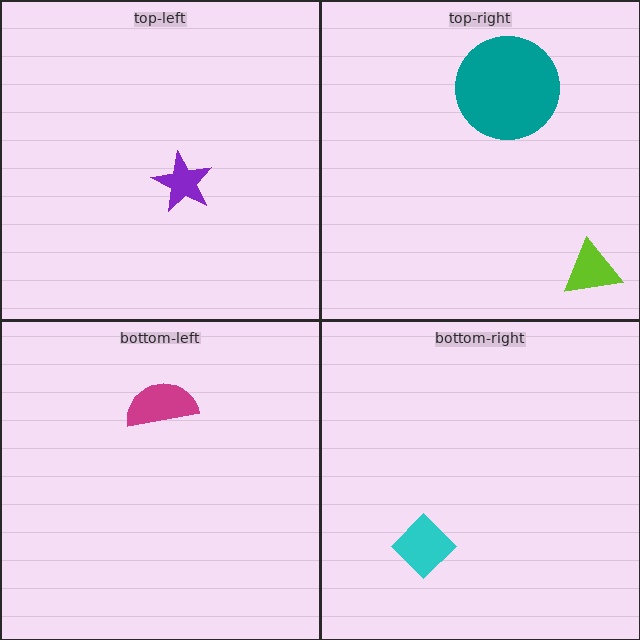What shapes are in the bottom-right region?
The cyan diamond.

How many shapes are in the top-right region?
2.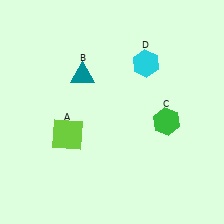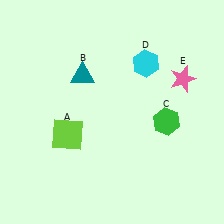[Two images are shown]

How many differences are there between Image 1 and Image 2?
There is 1 difference between the two images.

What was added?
A pink star (E) was added in Image 2.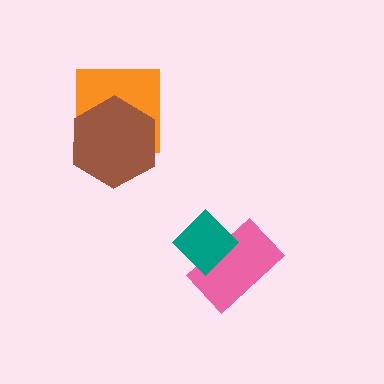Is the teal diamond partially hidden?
No, no other shape covers it.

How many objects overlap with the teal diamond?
1 object overlaps with the teal diamond.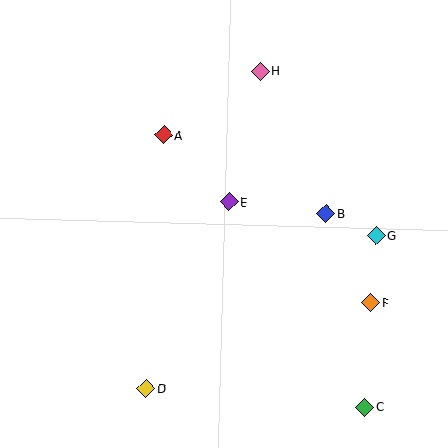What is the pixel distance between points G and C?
The distance between G and C is 172 pixels.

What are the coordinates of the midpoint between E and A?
The midpoint between E and A is at (196, 168).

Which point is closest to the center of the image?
Point E at (229, 202) is closest to the center.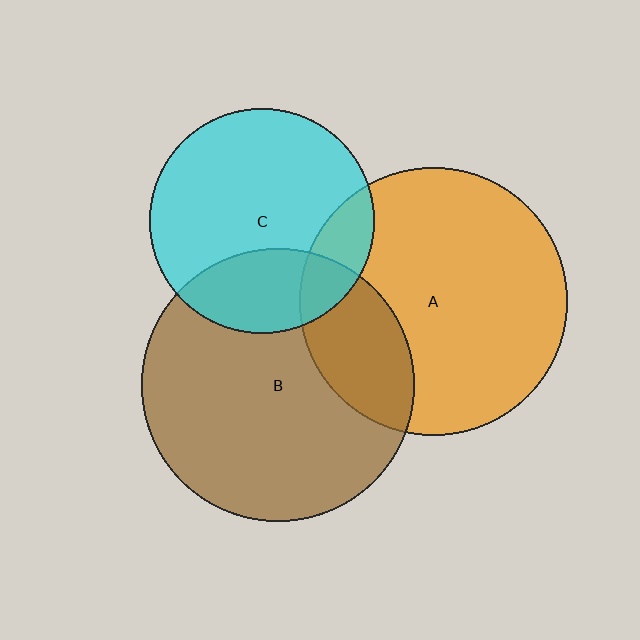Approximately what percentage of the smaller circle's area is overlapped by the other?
Approximately 15%.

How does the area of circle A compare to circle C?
Approximately 1.4 times.